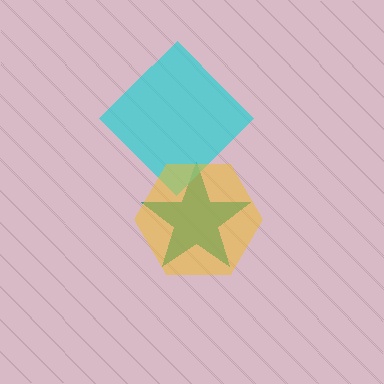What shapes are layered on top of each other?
The layered shapes are: a teal star, a cyan diamond, a yellow hexagon.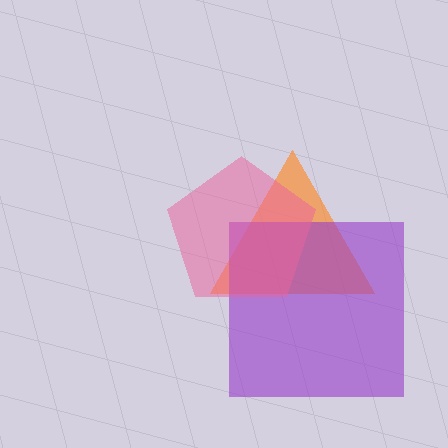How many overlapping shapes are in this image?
There are 3 overlapping shapes in the image.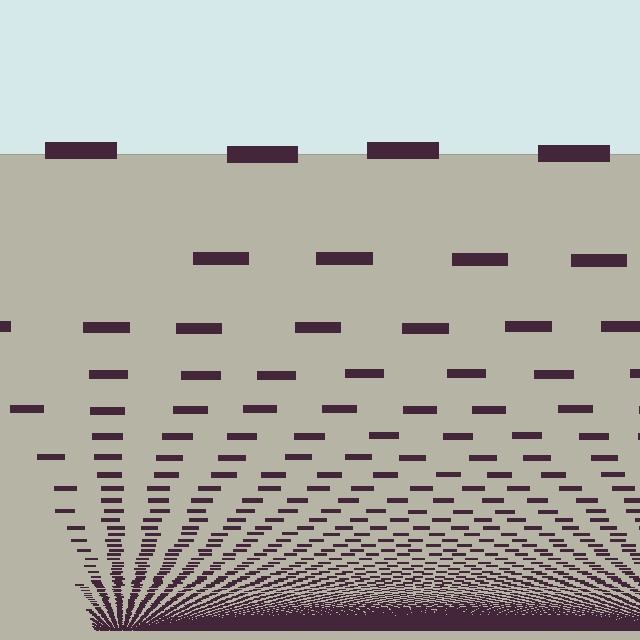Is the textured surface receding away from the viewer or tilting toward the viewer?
The surface appears to tilt toward the viewer. Texture elements get larger and sparser toward the top.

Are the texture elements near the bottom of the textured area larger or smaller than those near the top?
Smaller. The gradient is inverted — elements near the bottom are smaller and denser.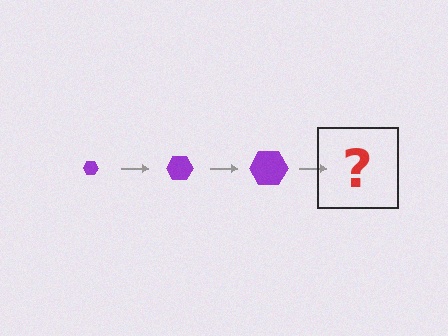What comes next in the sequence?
The next element should be a purple hexagon, larger than the previous one.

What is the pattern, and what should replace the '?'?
The pattern is that the hexagon gets progressively larger each step. The '?' should be a purple hexagon, larger than the previous one.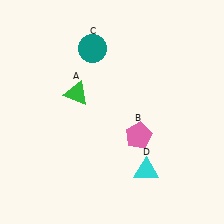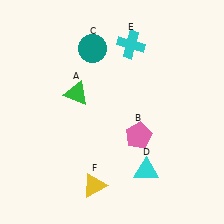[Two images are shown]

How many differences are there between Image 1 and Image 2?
There are 2 differences between the two images.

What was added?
A cyan cross (E), a yellow triangle (F) were added in Image 2.